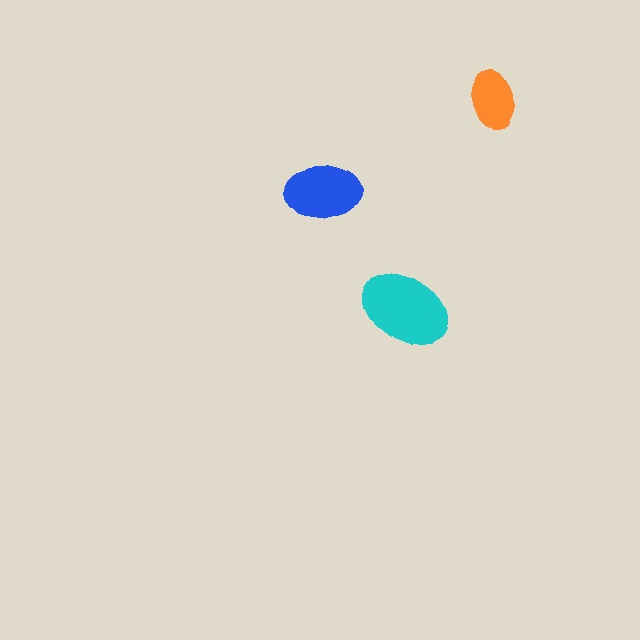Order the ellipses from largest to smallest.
the cyan one, the blue one, the orange one.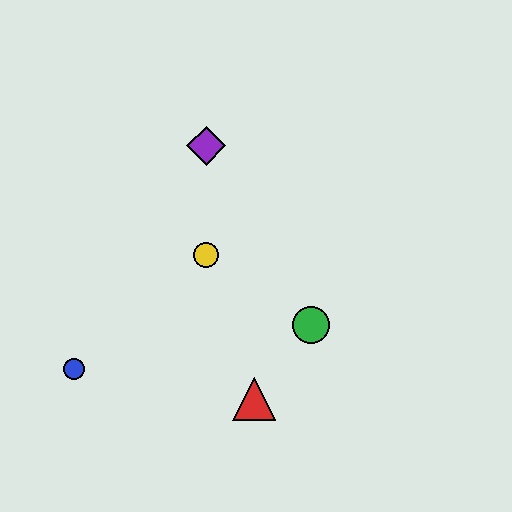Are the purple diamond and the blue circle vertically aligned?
No, the purple diamond is at x≈206 and the blue circle is at x≈74.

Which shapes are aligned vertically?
The yellow circle, the purple diamond are aligned vertically.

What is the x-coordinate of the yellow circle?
The yellow circle is at x≈206.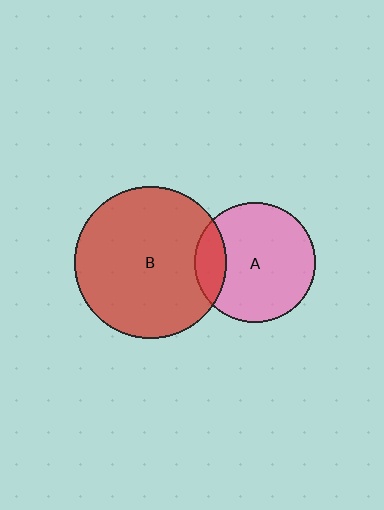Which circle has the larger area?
Circle B (red).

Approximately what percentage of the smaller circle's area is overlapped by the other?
Approximately 15%.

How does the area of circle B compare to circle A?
Approximately 1.6 times.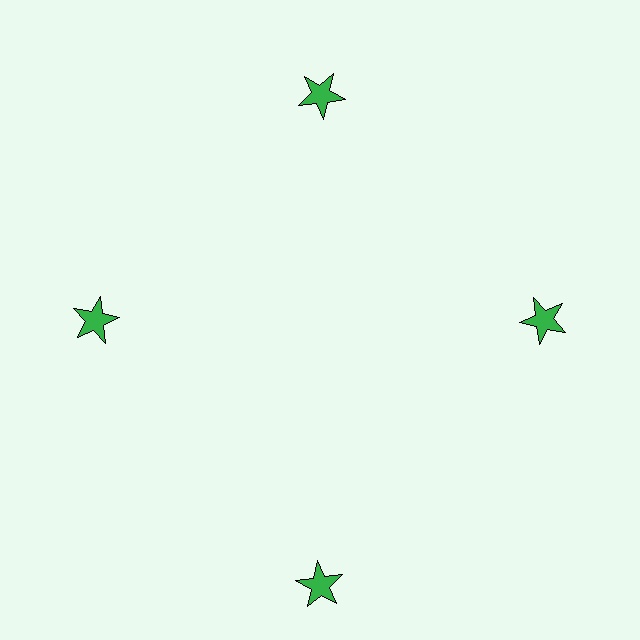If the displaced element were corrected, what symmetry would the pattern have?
It would have 4-fold rotational symmetry — the pattern would map onto itself every 90 degrees.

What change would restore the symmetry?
The symmetry would be restored by moving it inward, back onto the ring so that all 4 stars sit at equal angles and equal distance from the center.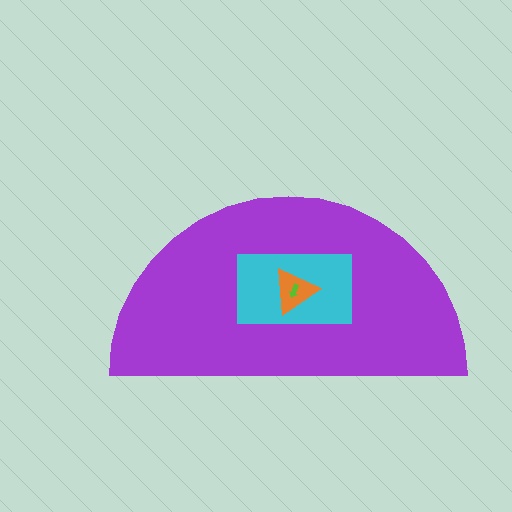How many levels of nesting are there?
4.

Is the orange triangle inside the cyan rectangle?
Yes.